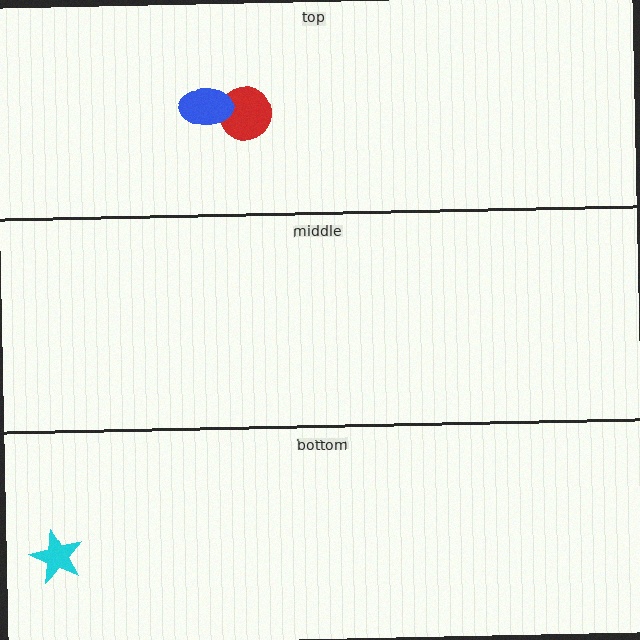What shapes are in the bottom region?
The cyan star.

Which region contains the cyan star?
The bottom region.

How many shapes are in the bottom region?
1.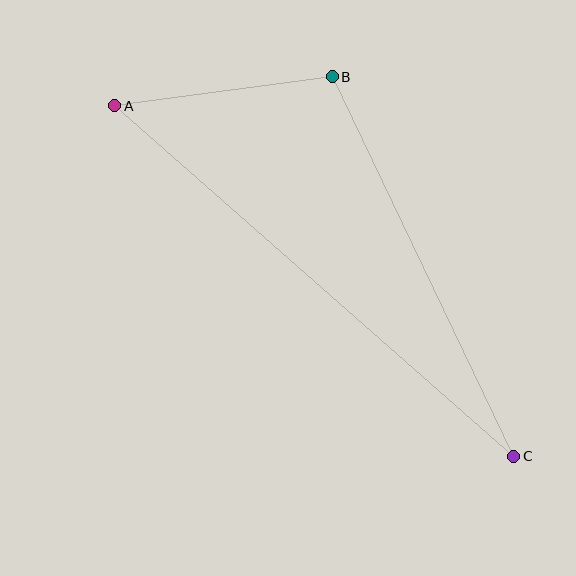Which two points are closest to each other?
Points A and B are closest to each other.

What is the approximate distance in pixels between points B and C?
The distance between B and C is approximately 421 pixels.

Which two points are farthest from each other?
Points A and C are farthest from each other.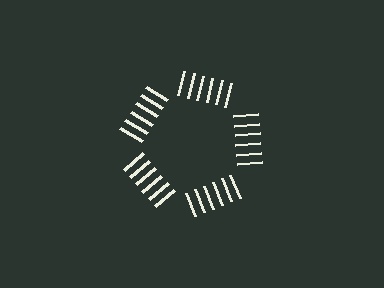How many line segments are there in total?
30 — 6 along each of the 5 edges.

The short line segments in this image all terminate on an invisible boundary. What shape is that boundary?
An illusory pentagon — the line segments terminate on its edges but no continuous stroke is drawn.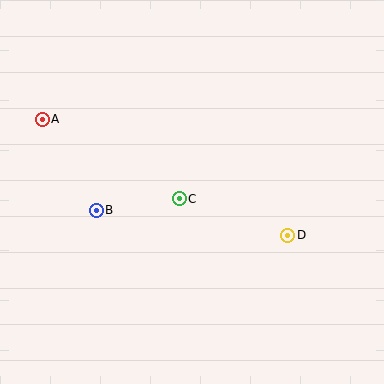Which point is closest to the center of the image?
Point C at (179, 199) is closest to the center.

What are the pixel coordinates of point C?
Point C is at (179, 199).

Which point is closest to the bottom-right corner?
Point D is closest to the bottom-right corner.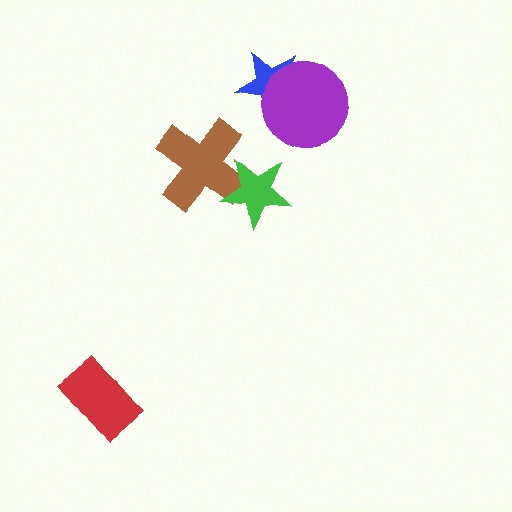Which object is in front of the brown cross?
The green star is in front of the brown cross.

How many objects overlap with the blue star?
1 object overlaps with the blue star.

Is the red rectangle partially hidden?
No, no other shape covers it.